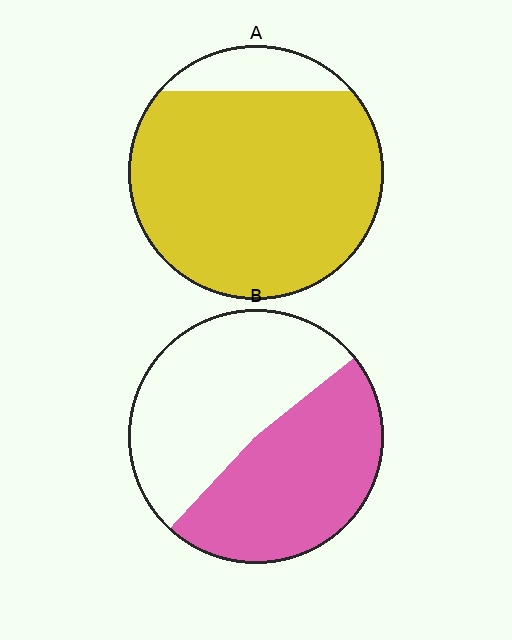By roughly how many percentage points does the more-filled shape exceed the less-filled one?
By roughly 40 percentage points (A over B).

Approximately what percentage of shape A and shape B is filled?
A is approximately 90% and B is approximately 50%.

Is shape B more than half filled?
Roughly half.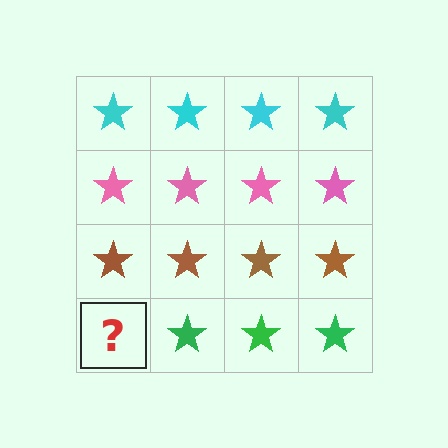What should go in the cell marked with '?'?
The missing cell should contain a green star.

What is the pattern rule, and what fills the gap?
The rule is that each row has a consistent color. The gap should be filled with a green star.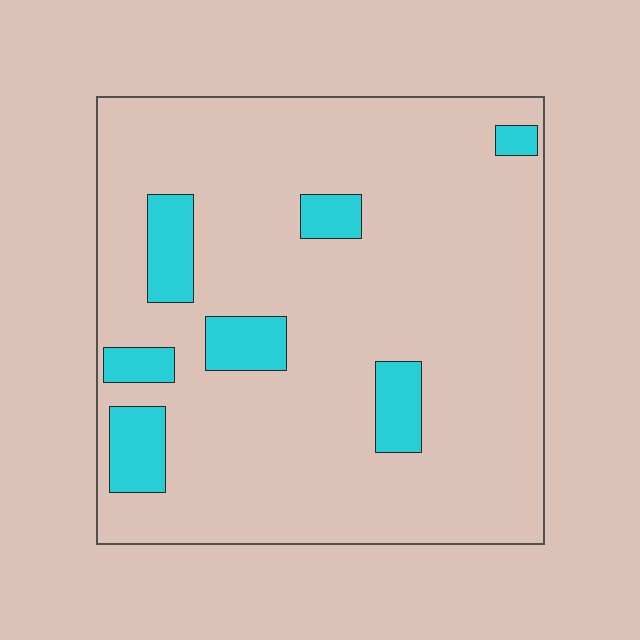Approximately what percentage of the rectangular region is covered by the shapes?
Approximately 15%.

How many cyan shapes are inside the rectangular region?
7.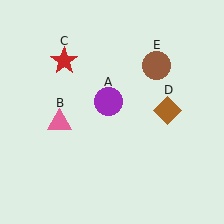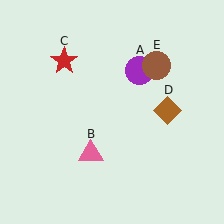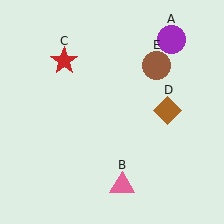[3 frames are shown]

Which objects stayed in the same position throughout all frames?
Red star (object C) and brown diamond (object D) and brown circle (object E) remained stationary.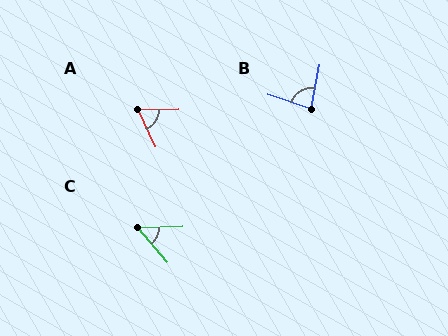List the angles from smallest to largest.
C (51°), A (66°), B (82°).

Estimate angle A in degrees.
Approximately 66 degrees.